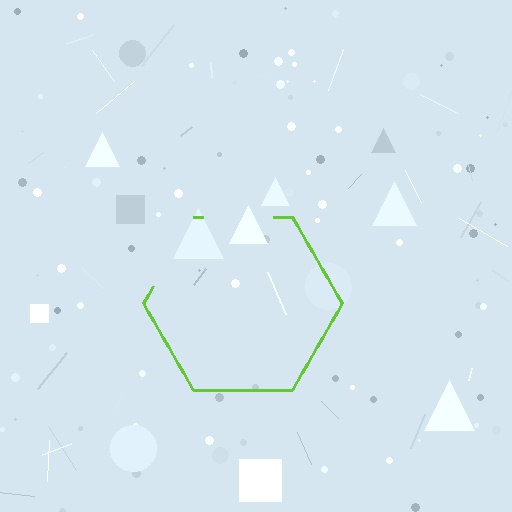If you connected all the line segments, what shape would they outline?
They would outline a hexagon.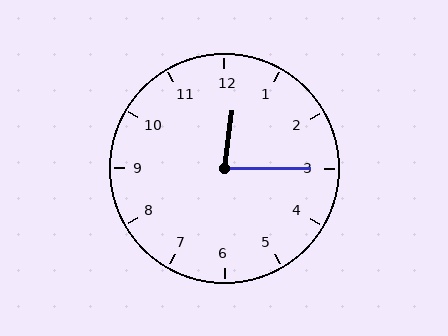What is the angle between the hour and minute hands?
Approximately 82 degrees.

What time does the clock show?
12:15.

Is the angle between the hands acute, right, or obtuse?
It is acute.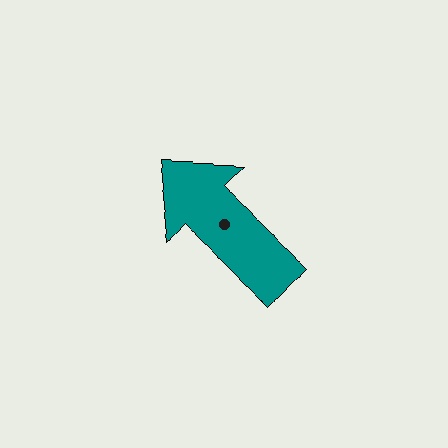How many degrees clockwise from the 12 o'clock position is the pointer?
Approximately 313 degrees.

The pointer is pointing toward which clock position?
Roughly 10 o'clock.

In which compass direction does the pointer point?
Northwest.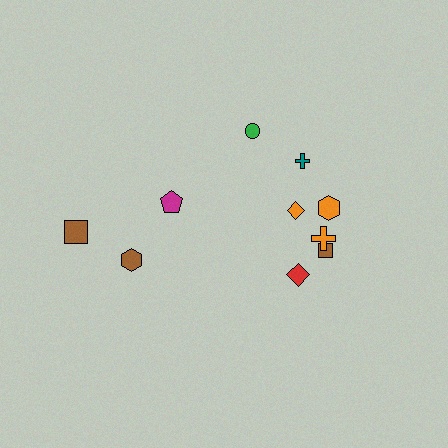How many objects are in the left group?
There are 3 objects.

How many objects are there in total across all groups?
There are 10 objects.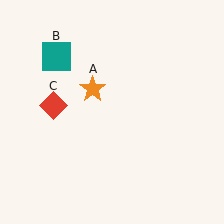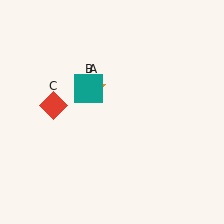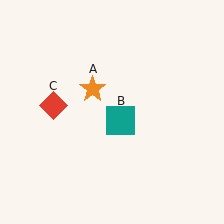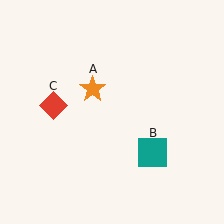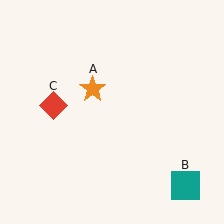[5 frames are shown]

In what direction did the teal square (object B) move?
The teal square (object B) moved down and to the right.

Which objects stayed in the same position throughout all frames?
Orange star (object A) and red diamond (object C) remained stationary.